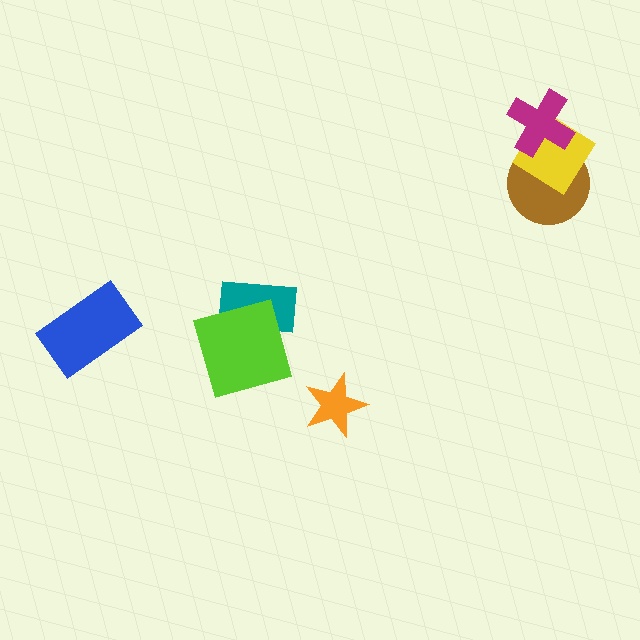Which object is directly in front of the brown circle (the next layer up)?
The yellow diamond is directly in front of the brown circle.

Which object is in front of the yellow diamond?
The magenta cross is in front of the yellow diamond.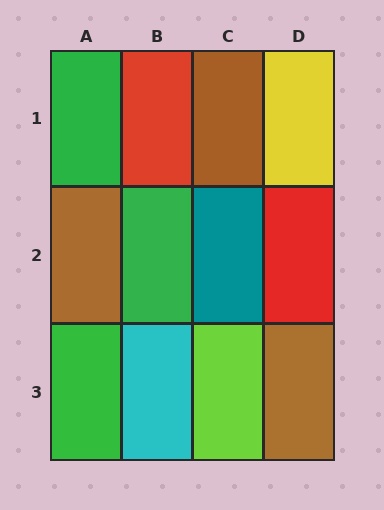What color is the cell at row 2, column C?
Teal.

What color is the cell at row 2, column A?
Brown.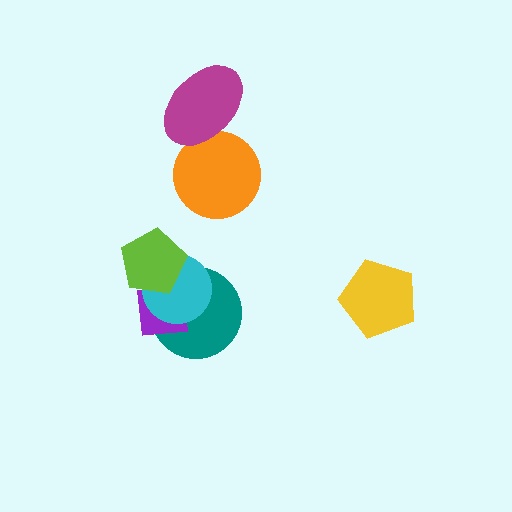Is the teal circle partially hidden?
Yes, it is partially covered by another shape.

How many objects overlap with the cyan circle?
3 objects overlap with the cyan circle.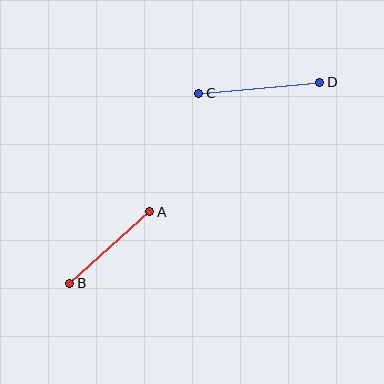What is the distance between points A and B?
The distance is approximately 107 pixels.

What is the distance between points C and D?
The distance is approximately 122 pixels.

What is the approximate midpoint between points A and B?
The midpoint is at approximately (110, 247) pixels.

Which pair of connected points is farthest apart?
Points C and D are farthest apart.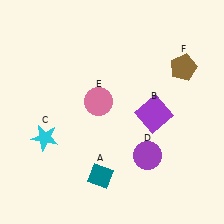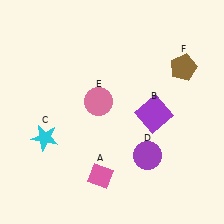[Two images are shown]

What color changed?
The diamond (A) changed from teal in Image 1 to pink in Image 2.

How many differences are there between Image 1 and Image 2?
There is 1 difference between the two images.